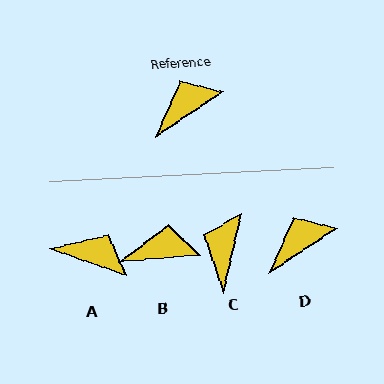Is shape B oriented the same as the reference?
No, it is off by about 29 degrees.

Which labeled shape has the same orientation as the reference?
D.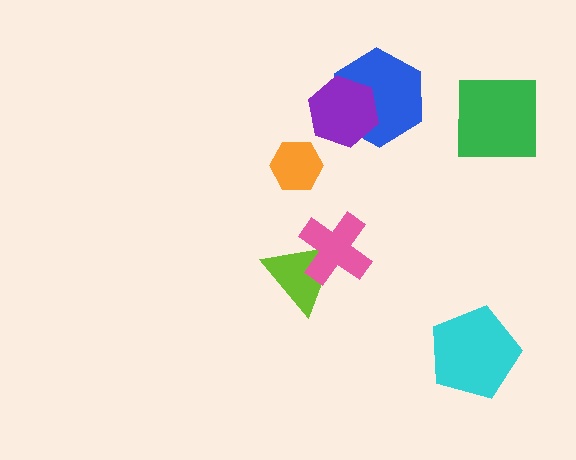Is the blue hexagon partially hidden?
Yes, it is partially covered by another shape.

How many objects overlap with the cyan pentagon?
0 objects overlap with the cyan pentagon.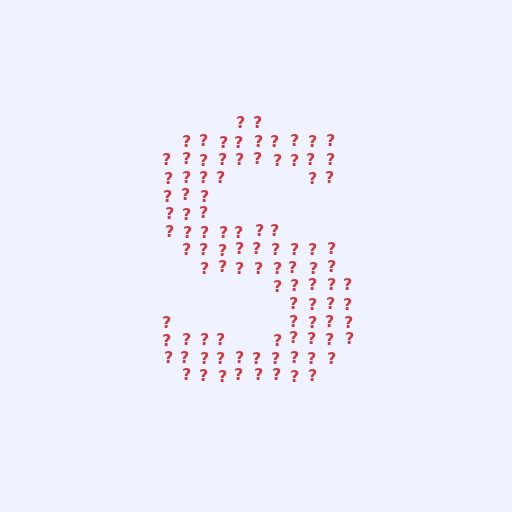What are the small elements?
The small elements are question marks.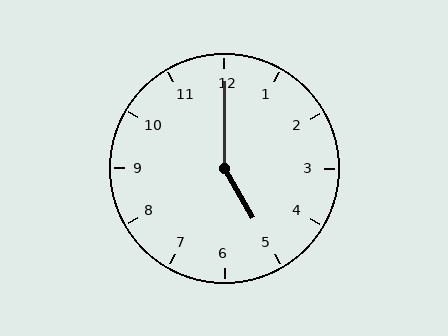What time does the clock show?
5:00.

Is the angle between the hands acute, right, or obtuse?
It is obtuse.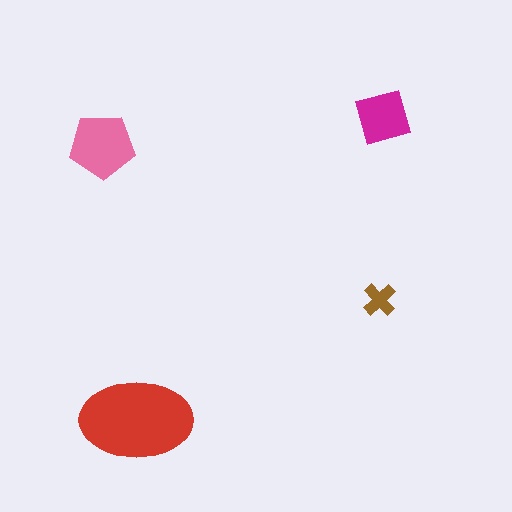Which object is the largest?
The red ellipse.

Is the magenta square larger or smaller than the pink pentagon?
Smaller.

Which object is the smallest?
The brown cross.